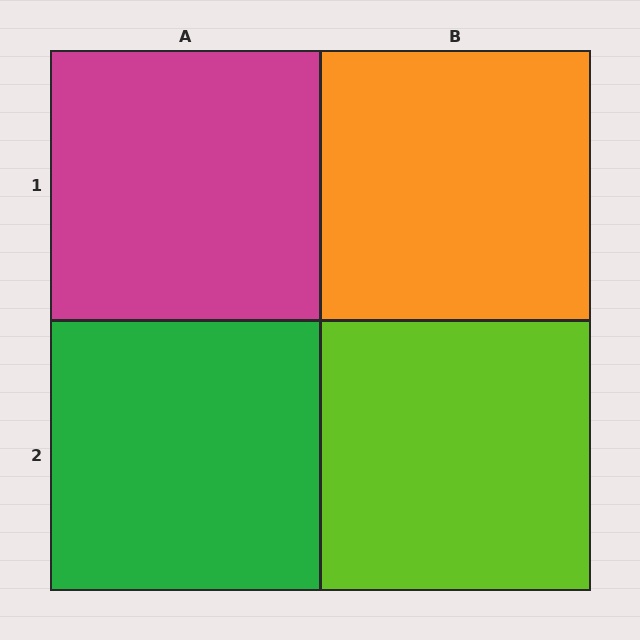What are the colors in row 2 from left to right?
Green, lime.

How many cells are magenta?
1 cell is magenta.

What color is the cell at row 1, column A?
Magenta.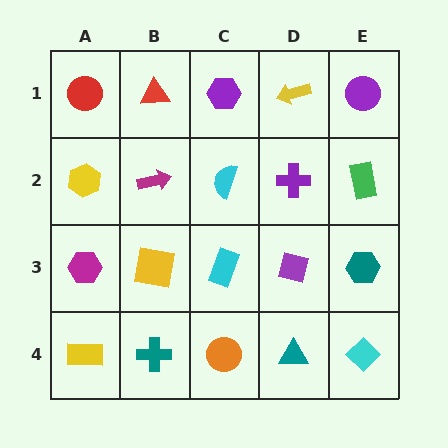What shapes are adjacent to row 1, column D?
A purple cross (row 2, column D), a purple hexagon (row 1, column C), a purple circle (row 1, column E).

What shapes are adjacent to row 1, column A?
A yellow hexagon (row 2, column A), a red triangle (row 1, column B).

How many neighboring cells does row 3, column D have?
4.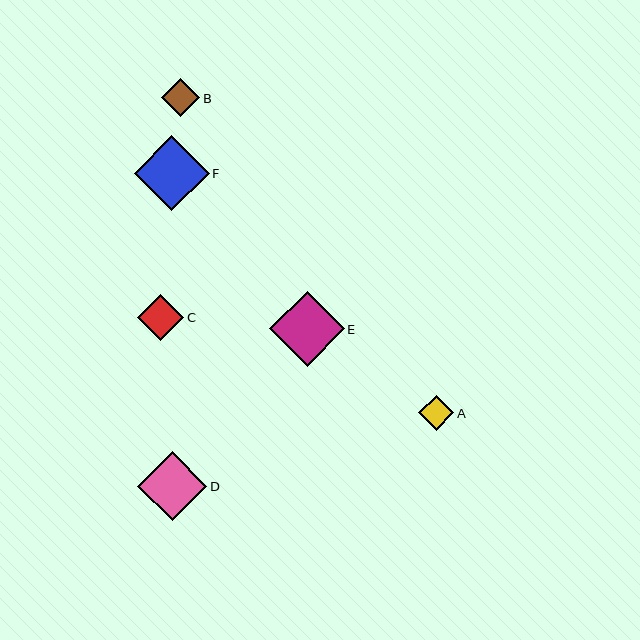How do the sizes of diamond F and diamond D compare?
Diamond F and diamond D are approximately the same size.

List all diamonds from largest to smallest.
From largest to smallest: E, F, D, C, B, A.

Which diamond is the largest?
Diamond E is the largest with a size of approximately 75 pixels.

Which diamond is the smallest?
Diamond A is the smallest with a size of approximately 36 pixels.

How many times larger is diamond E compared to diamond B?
Diamond E is approximately 2.0 times the size of diamond B.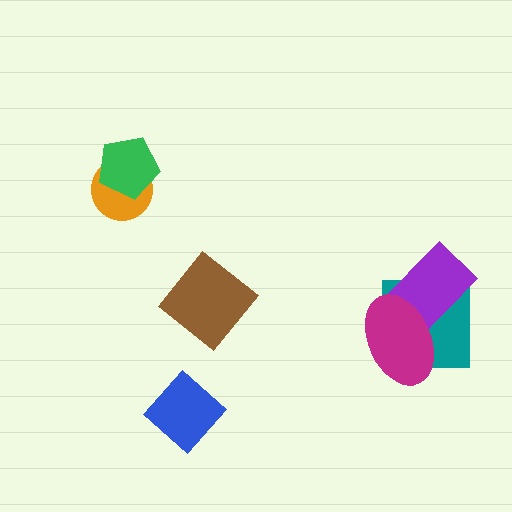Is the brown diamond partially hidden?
No, no other shape covers it.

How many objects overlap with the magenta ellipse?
2 objects overlap with the magenta ellipse.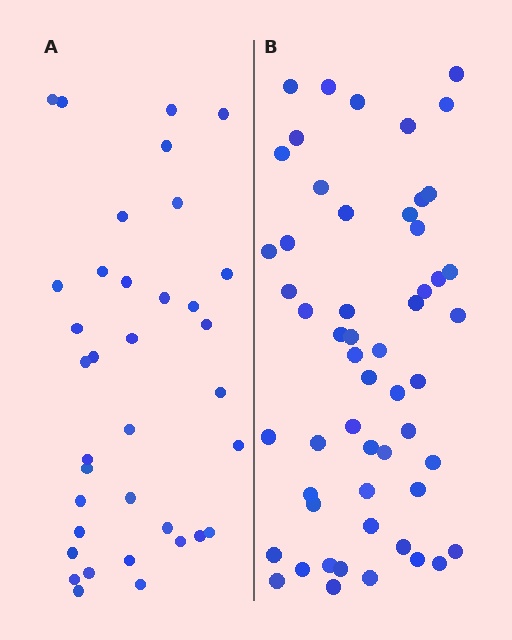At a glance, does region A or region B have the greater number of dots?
Region B (the right region) has more dots.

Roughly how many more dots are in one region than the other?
Region B has approximately 20 more dots than region A.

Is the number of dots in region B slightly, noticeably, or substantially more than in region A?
Region B has substantially more. The ratio is roughly 1.5 to 1.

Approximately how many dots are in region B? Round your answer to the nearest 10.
About 50 dots. (The exact count is 54, which rounds to 50.)